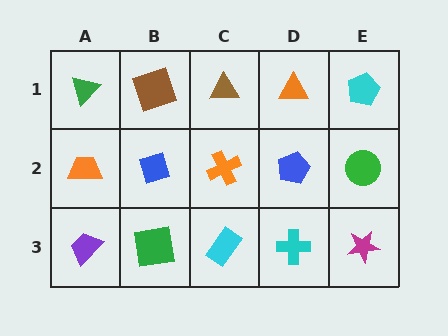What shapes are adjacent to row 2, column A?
A green triangle (row 1, column A), a purple trapezoid (row 3, column A), a blue diamond (row 2, column B).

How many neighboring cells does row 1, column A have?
2.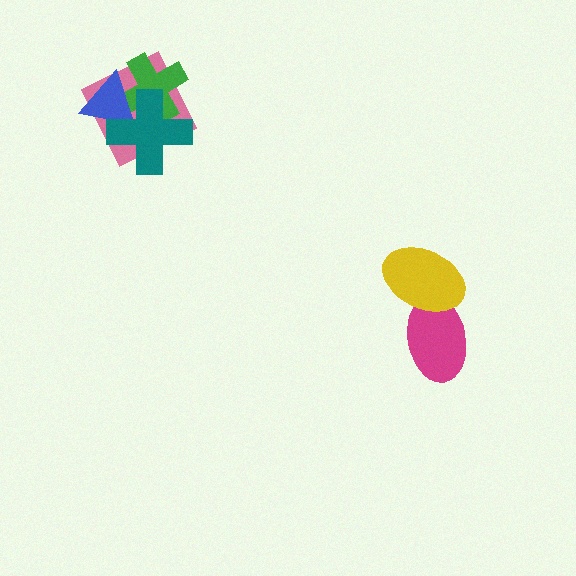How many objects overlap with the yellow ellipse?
1 object overlaps with the yellow ellipse.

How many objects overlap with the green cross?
3 objects overlap with the green cross.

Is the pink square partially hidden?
Yes, it is partially covered by another shape.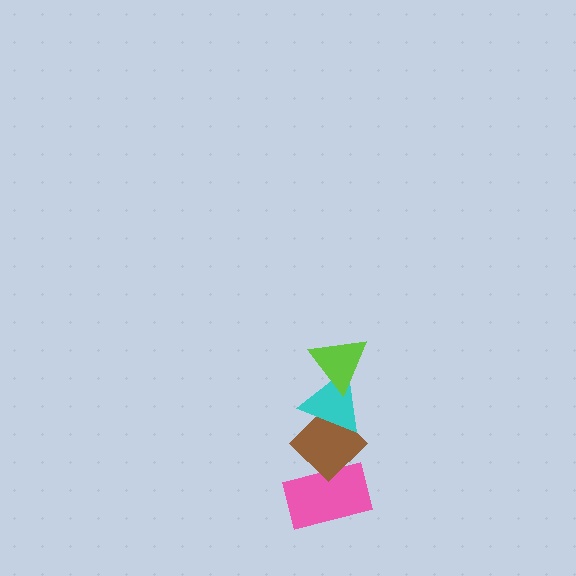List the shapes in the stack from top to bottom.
From top to bottom: the lime triangle, the cyan triangle, the brown diamond, the pink rectangle.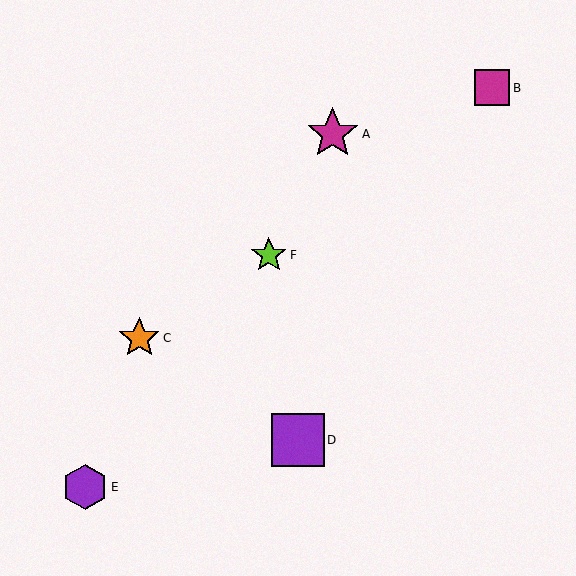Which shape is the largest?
The purple square (labeled D) is the largest.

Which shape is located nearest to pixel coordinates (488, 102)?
The magenta square (labeled B) at (492, 88) is nearest to that location.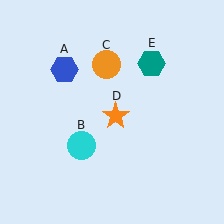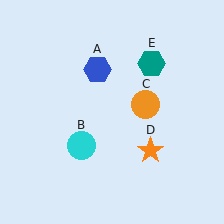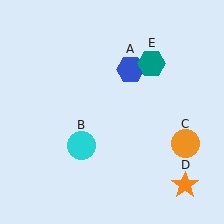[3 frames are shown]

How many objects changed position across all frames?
3 objects changed position: blue hexagon (object A), orange circle (object C), orange star (object D).